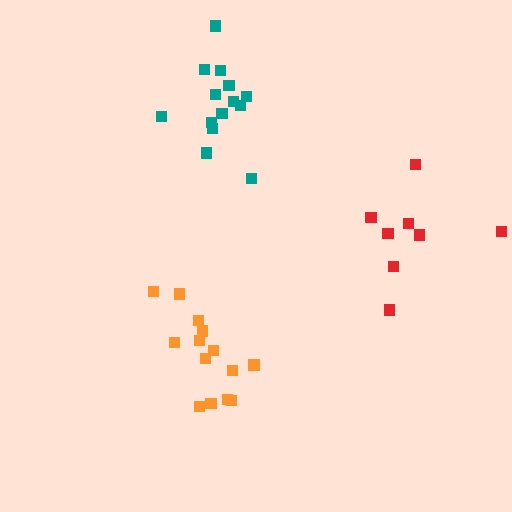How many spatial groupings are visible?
There are 3 spatial groupings.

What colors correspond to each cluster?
The clusters are colored: red, teal, orange.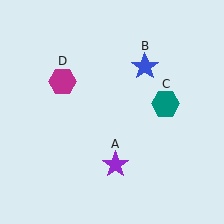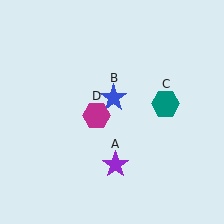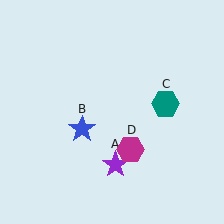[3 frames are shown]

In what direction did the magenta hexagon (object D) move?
The magenta hexagon (object D) moved down and to the right.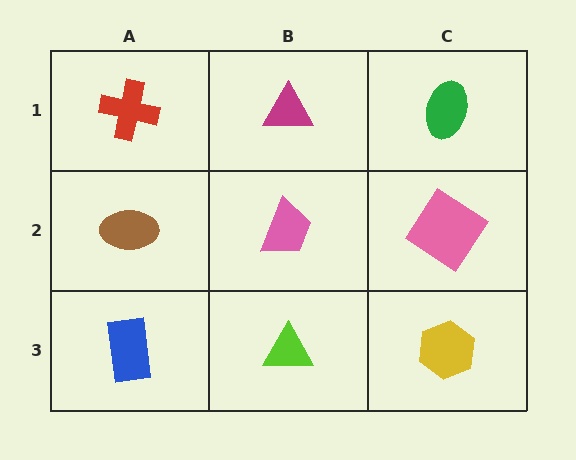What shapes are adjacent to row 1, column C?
A pink diamond (row 2, column C), a magenta triangle (row 1, column B).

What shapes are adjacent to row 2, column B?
A magenta triangle (row 1, column B), a lime triangle (row 3, column B), a brown ellipse (row 2, column A), a pink diamond (row 2, column C).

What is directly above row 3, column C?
A pink diamond.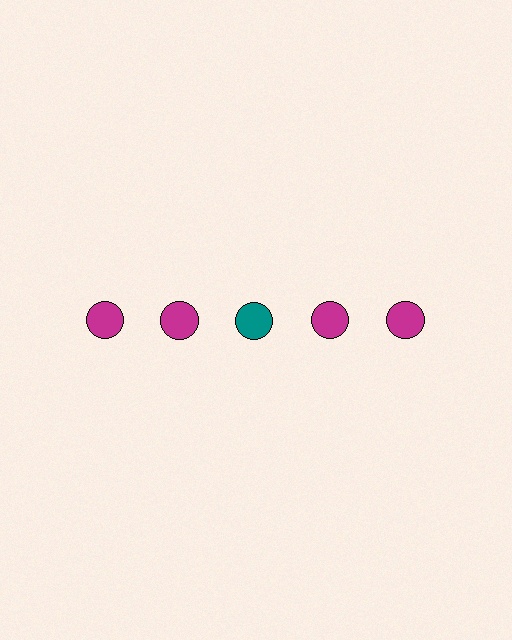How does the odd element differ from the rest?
It has a different color: teal instead of magenta.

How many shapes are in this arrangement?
There are 5 shapes arranged in a grid pattern.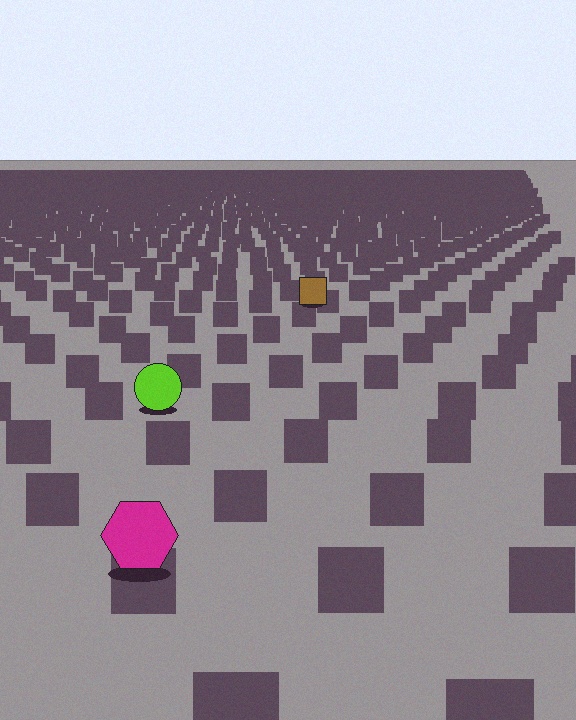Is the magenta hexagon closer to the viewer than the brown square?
Yes. The magenta hexagon is closer — you can tell from the texture gradient: the ground texture is coarser near it.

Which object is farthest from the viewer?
The brown square is farthest from the viewer. It appears smaller and the ground texture around it is denser.